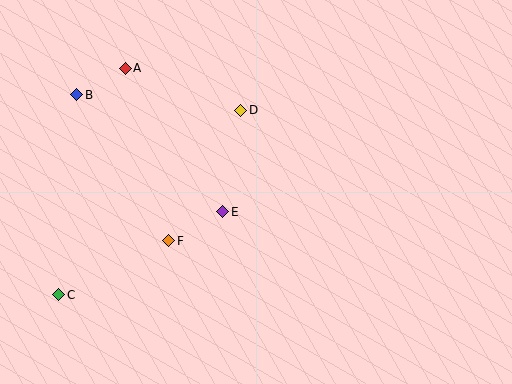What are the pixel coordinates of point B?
Point B is at (77, 95).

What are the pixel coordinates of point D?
Point D is at (241, 110).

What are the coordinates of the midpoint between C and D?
The midpoint between C and D is at (150, 203).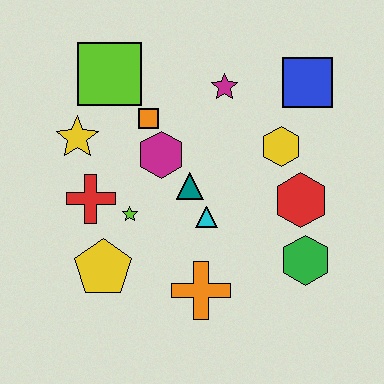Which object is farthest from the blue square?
The yellow pentagon is farthest from the blue square.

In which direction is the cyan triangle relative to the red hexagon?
The cyan triangle is to the left of the red hexagon.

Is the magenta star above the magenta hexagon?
Yes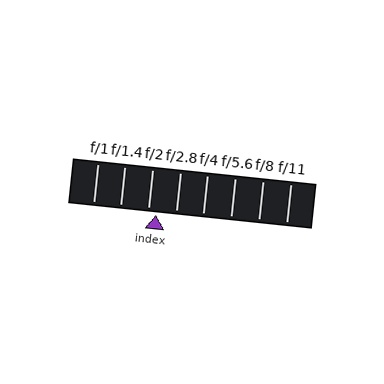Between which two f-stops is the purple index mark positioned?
The index mark is between f/2 and f/2.8.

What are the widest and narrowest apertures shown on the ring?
The widest aperture shown is f/1 and the narrowest is f/11.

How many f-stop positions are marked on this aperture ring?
There are 8 f-stop positions marked.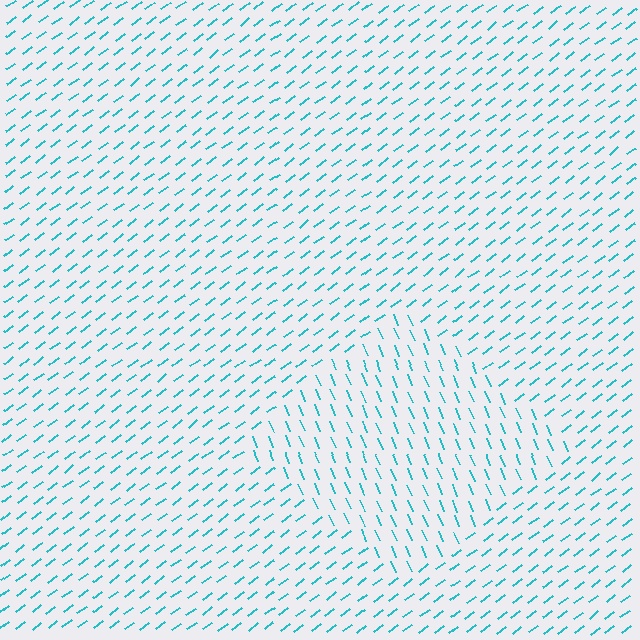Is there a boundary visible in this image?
Yes, there is a texture boundary formed by a change in line orientation.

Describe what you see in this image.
The image is filled with small cyan line segments. A diamond region in the image has lines oriented differently from the surrounding lines, creating a visible texture boundary.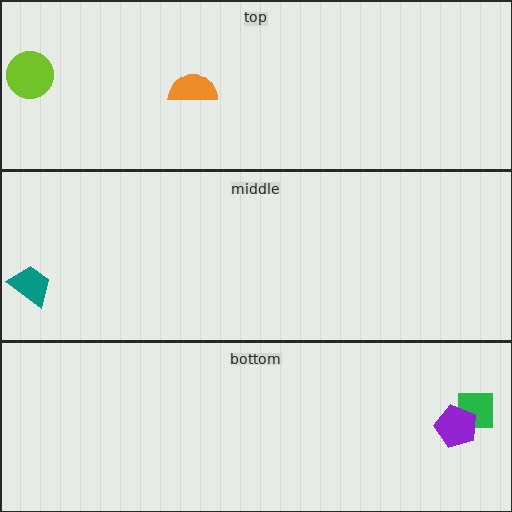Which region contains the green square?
The bottom region.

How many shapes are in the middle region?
1.